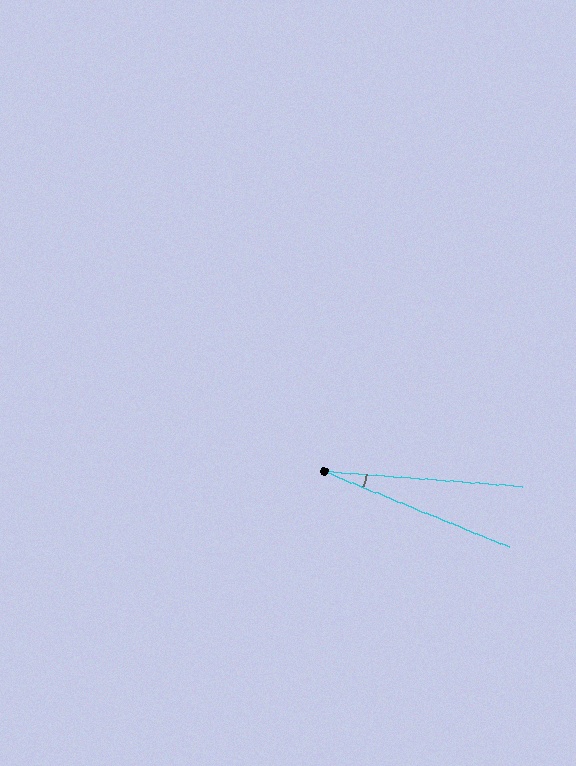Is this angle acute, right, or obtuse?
It is acute.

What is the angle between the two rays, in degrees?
Approximately 18 degrees.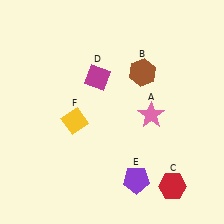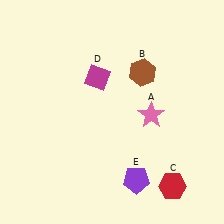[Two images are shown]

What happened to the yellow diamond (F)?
The yellow diamond (F) was removed in Image 2. It was in the bottom-left area of Image 1.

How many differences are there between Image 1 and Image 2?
There is 1 difference between the two images.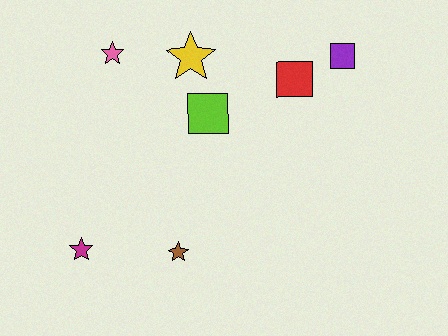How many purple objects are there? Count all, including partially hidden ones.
There is 1 purple object.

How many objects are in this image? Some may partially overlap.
There are 7 objects.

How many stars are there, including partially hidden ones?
There are 4 stars.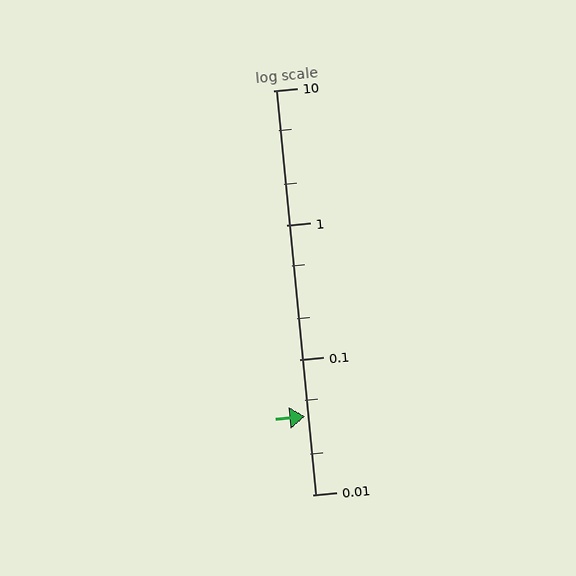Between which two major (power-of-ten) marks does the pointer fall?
The pointer is between 0.01 and 0.1.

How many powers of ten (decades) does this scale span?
The scale spans 3 decades, from 0.01 to 10.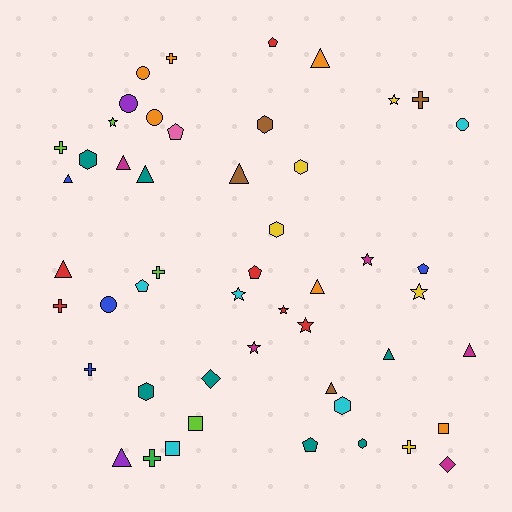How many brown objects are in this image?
There are 4 brown objects.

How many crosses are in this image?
There are 8 crosses.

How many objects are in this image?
There are 50 objects.